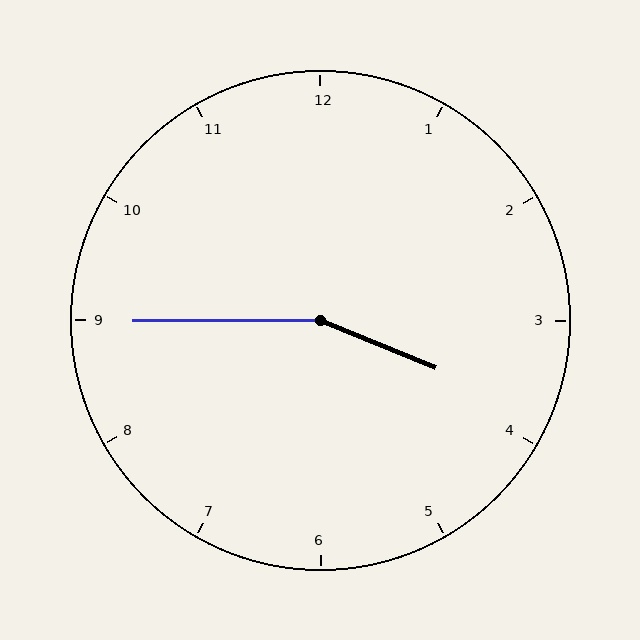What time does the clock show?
3:45.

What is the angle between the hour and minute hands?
Approximately 158 degrees.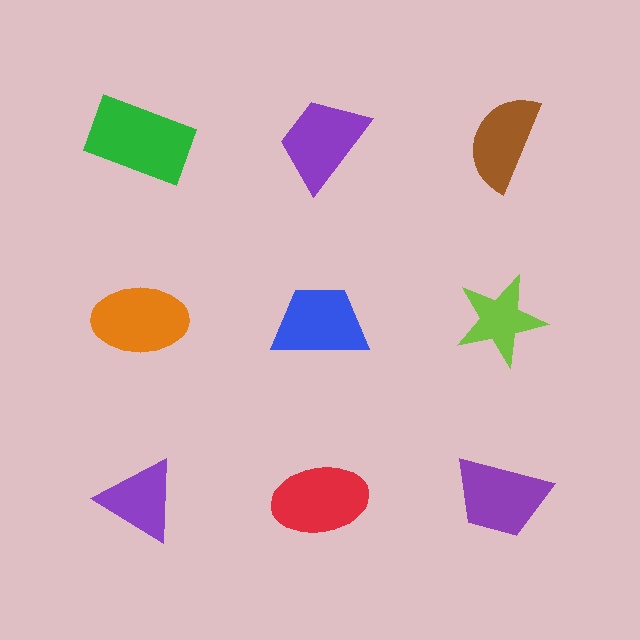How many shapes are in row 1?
3 shapes.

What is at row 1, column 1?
A green rectangle.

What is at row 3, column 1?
A purple triangle.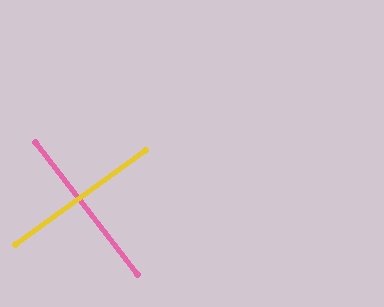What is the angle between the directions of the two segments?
Approximately 88 degrees.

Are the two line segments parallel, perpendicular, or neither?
Perpendicular — they meet at approximately 88°.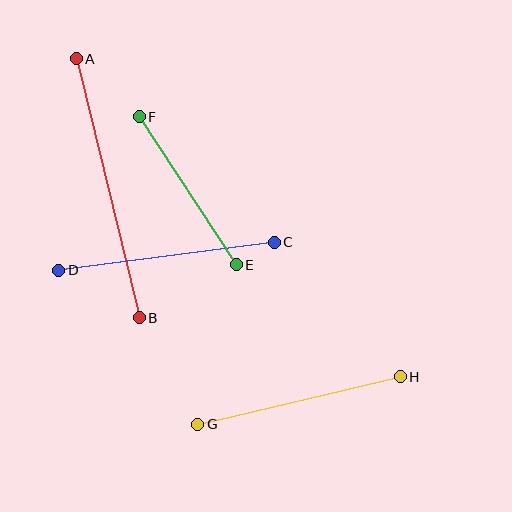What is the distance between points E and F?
The distance is approximately 177 pixels.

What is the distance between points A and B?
The distance is approximately 266 pixels.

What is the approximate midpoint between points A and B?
The midpoint is at approximately (108, 188) pixels.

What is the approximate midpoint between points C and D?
The midpoint is at approximately (167, 256) pixels.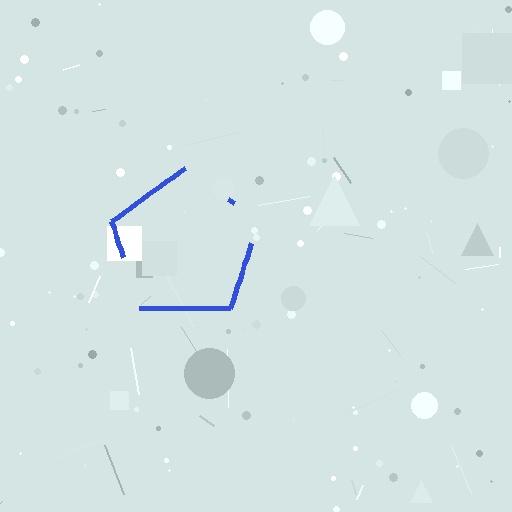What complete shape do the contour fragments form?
The contour fragments form a pentagon.